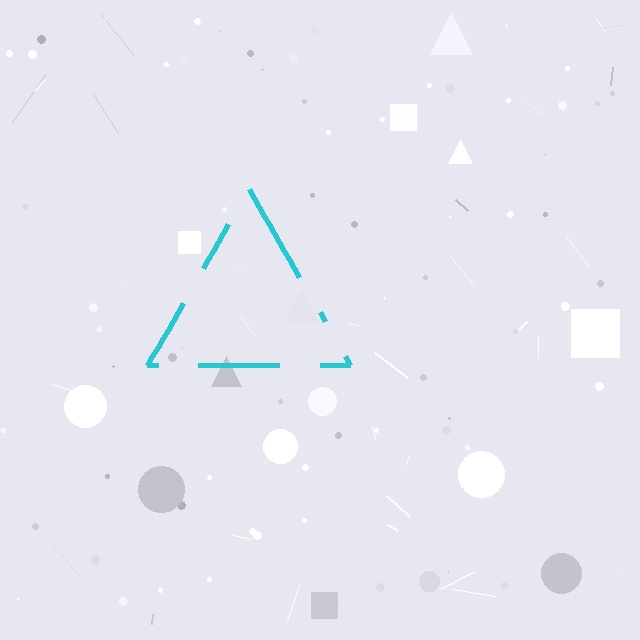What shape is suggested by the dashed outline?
The dashed outline suggests a triangle.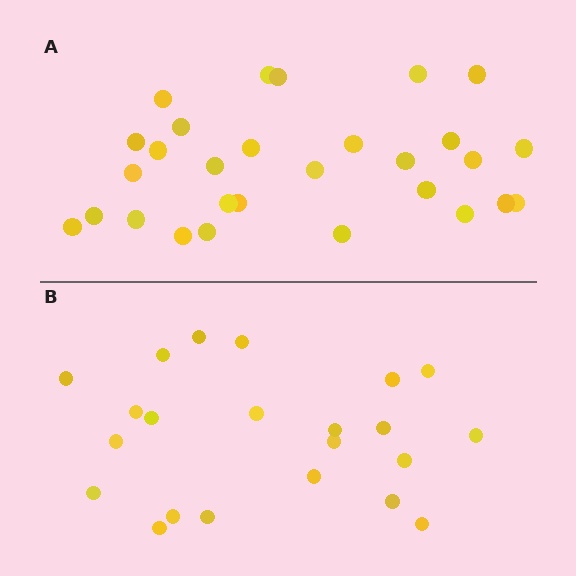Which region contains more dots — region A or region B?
Region A (the top region) has more dots.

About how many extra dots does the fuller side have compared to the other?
Region A has roughly 8 or so more dots than region B.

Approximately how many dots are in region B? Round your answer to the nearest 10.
About 20 dots. (The exact count is 22, which rounds to 20.)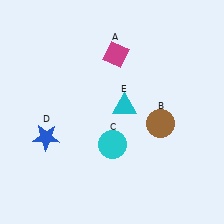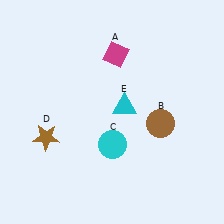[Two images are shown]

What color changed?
The star (D) changed from blue in Image 1 to brown in Image 2.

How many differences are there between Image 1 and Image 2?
There is 1 difference between the two images.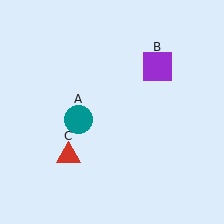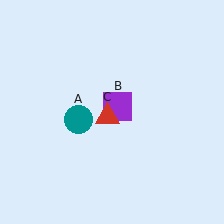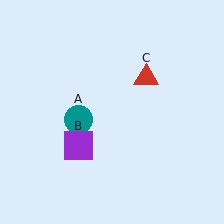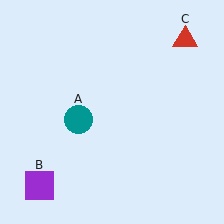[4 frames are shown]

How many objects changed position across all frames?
2 objects changed position: purple square (object B), red triangle (object C).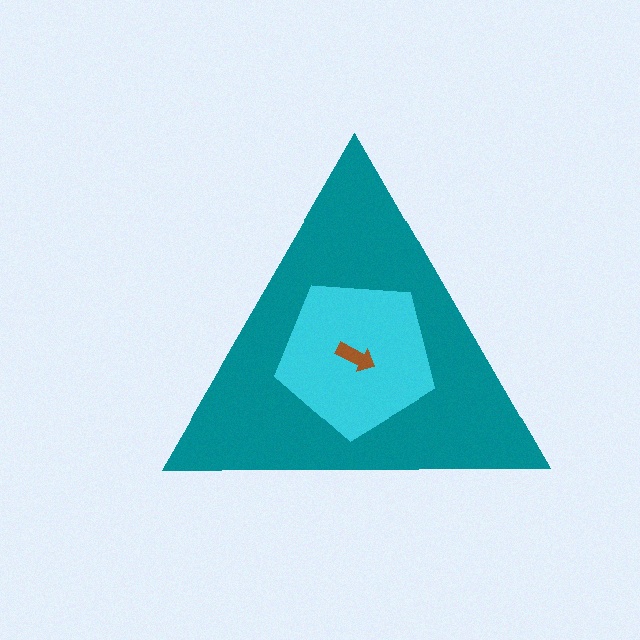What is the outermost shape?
The teal triangle.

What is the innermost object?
The brown arrow.